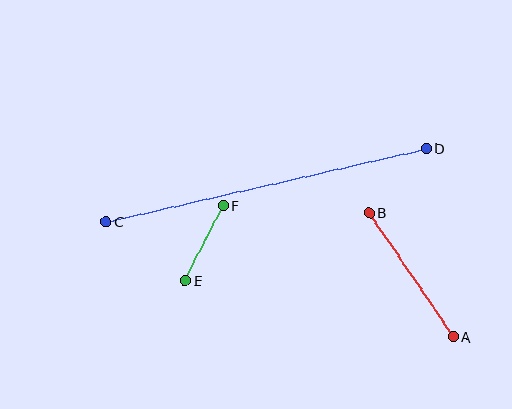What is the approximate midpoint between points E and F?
The midpoint is at approximately (204, 243) pixels.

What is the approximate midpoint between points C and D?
The midpoint is at approximately (266, 185) pixels.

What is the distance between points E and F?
The distance is approximately 84 pixels.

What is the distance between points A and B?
The distance is approximately 150 pixels.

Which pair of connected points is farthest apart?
Points C and D are farthest apart.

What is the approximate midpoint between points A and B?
The midpoint is at approximately (411, 275) pixels.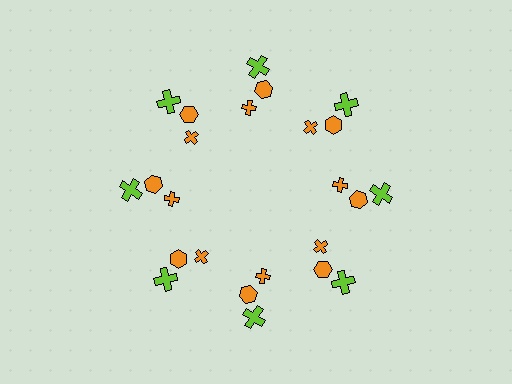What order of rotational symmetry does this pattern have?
This pattern has 8-fold rotational symmetry.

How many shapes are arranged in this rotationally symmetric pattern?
There are 24 shapes, arranged in 8 groups of 3.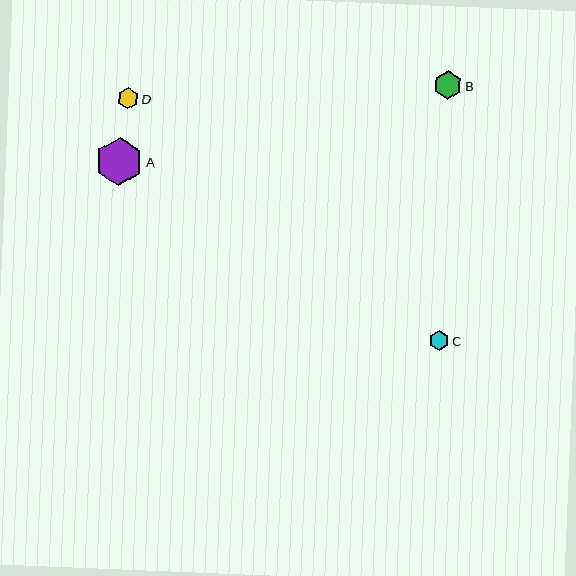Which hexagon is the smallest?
Hexagon C is the smallest with a size of approximately 19 pixels.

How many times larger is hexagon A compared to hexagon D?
Hexagon A is approximately 2.3 times the size of hexagon D.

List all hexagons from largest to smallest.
From largest to smallest: A, B, D, C.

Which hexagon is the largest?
Hexagon A is the largest with a size of approximately 48 pixels.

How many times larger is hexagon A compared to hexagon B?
Hexagon A is approximately 1.7 times the size of hexagon B.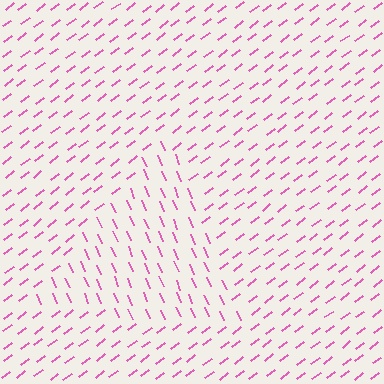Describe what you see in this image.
The image is filled with small pink line segments. A triangle region in the image has lines oriented differently from the surrounding lines, creating a visible texture boundary.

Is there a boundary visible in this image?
Yes, there is a texture boundary formed by a change in line orientation.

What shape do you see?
I see a triangle.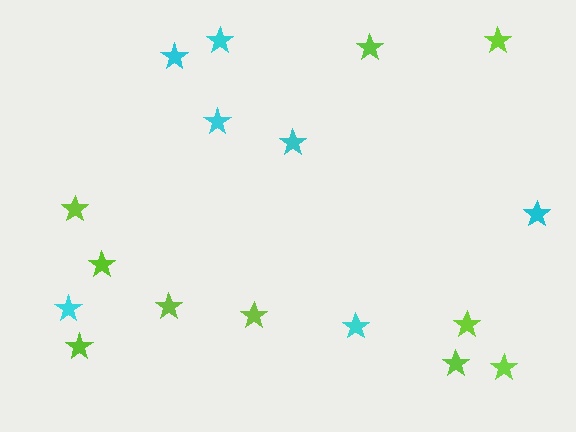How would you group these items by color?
There are 2 groups: one group of cyan stars (7) and one group of lime stars (10).